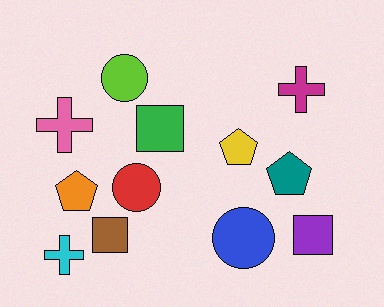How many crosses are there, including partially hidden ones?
There are 3 crosses.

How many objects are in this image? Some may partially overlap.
There are 12 objects.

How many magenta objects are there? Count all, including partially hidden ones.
There is 1 magenta object.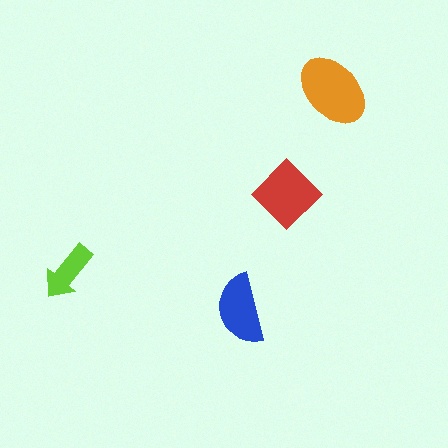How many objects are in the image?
There are 4 objects in the image.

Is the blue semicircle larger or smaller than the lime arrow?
Larger.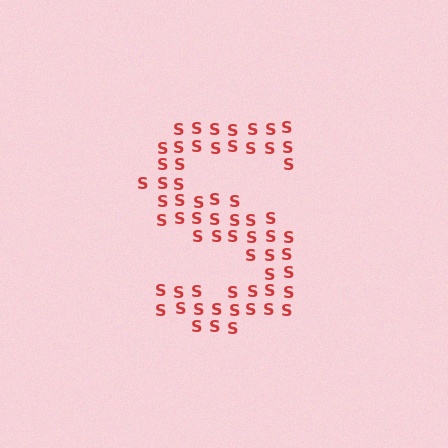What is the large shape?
The large shape is the letter S.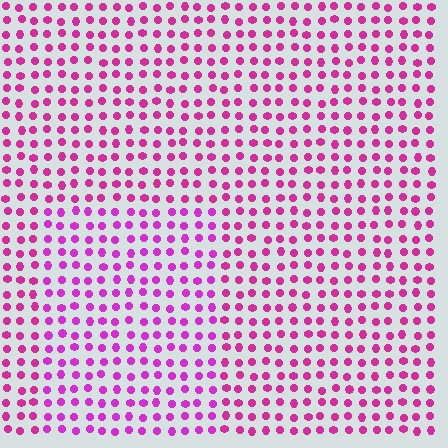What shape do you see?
I see a rectangle.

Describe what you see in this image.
The image is filled with small magenta elements in a uniform arrangement. A rectangle-shaped region is visible where the elements are tinted to a slightly different hue, forming a subtle color boundary.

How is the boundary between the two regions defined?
The boundary is defined purely by a slight shift in hue (about 19 degrees). Spacing, size, and orientation are identical on both sides.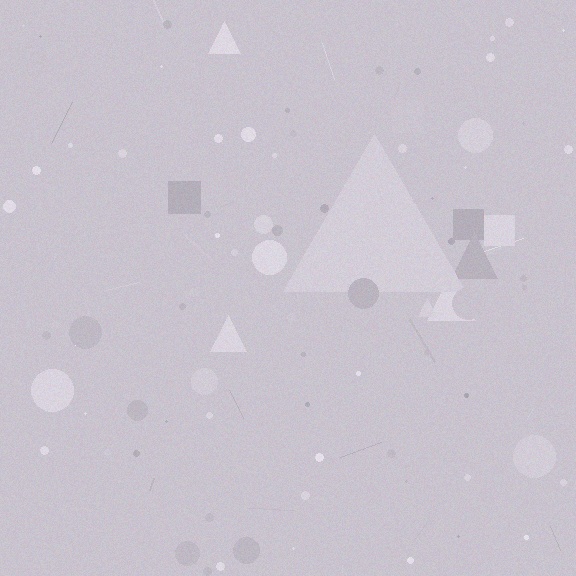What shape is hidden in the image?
A triangle is hidden in the image.